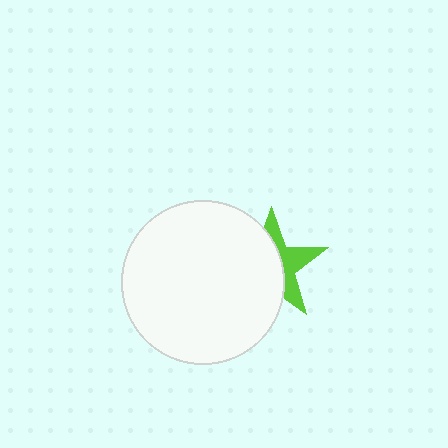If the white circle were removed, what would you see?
You would see the complete lime star.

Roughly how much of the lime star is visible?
A small part of it is visible (roughly 39%).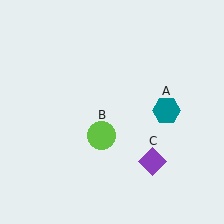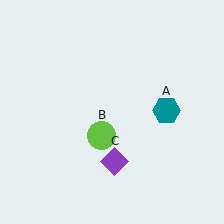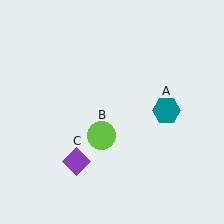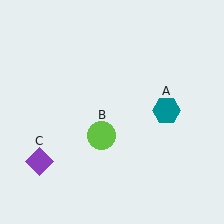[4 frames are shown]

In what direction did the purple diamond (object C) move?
The purple diamond (object C) moved left.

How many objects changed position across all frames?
1 object changed position: purple diamond (object C).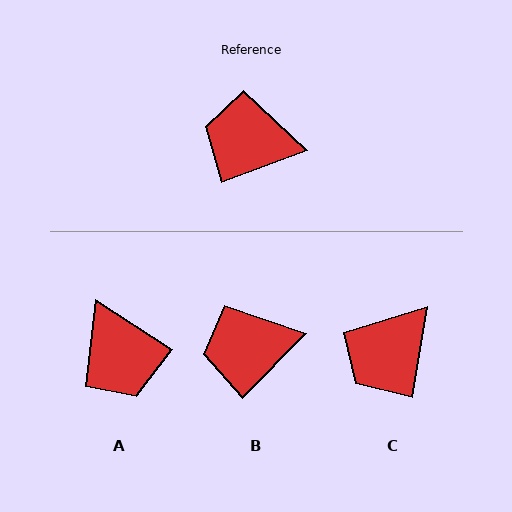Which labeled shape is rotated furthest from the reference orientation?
A, about 126 degrees away.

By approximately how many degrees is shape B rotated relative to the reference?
Approximately 24 degrees counter-clockwise.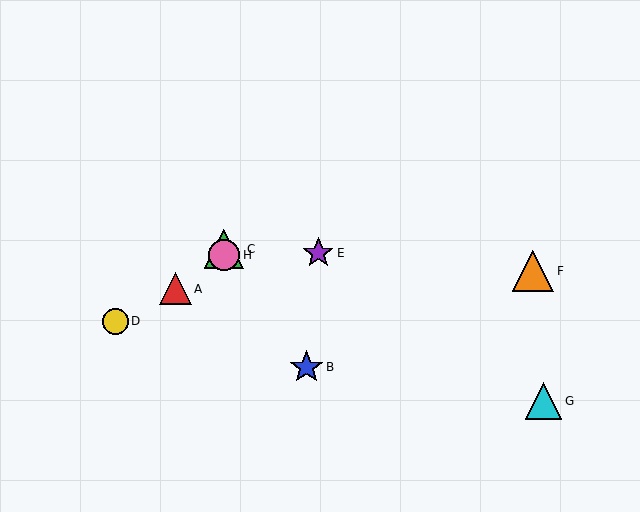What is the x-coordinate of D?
Object D is at x≈115.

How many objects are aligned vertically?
2 objects (C, H) are aligned vertically.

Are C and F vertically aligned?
No, C is at x≈224 and F is at x≈533.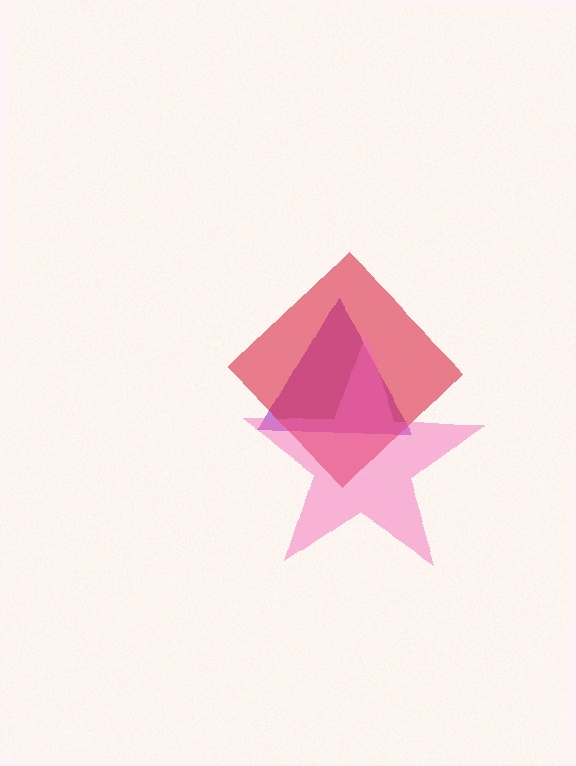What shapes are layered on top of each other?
The layered shapes are: a purple triangle, a red diamond, a pink star.